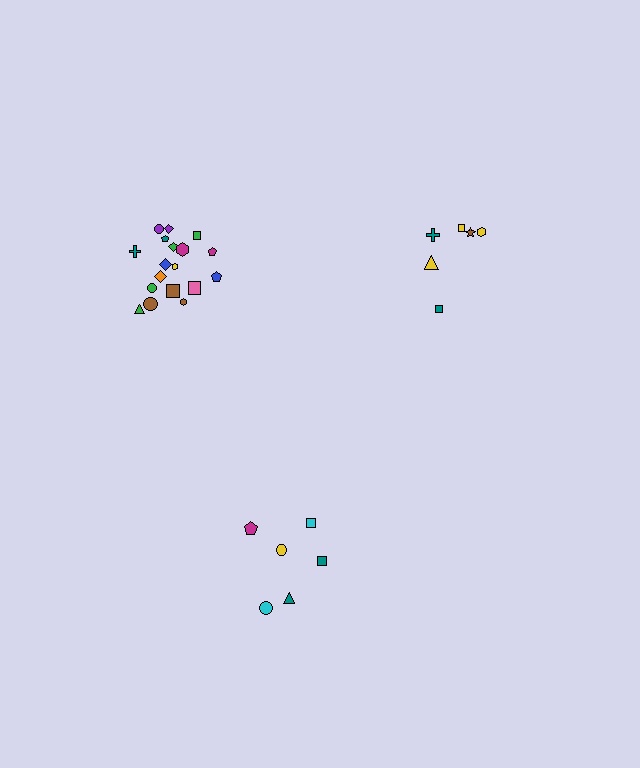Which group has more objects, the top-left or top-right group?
The top-left group.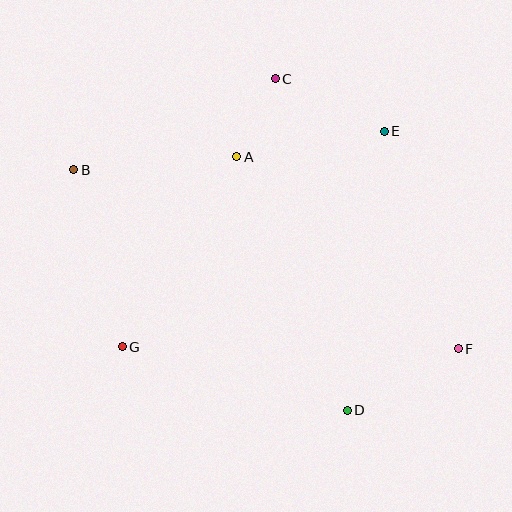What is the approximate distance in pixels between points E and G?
The distance between E and G is approximately 339 pixels.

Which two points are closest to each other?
Points A and C are closest to each other.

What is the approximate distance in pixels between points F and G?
The distance between F and G is approximately 336 pixels.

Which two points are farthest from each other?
Points B and F are farthest from each other.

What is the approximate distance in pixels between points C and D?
The distance between C and D is approximately 339 pixels.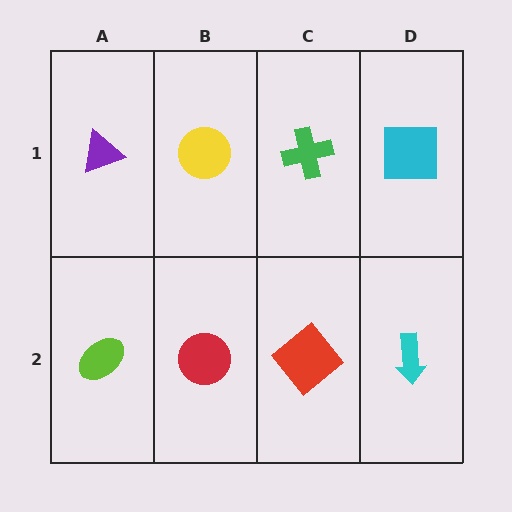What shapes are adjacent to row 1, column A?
A lime ellipse (row 2, column A), a yellow circle (row 1, column B).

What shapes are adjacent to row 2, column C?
A green cross (row 1, column C), a red circle (row 2, column B), a cyan arrow (row 2, column D).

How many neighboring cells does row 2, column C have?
3.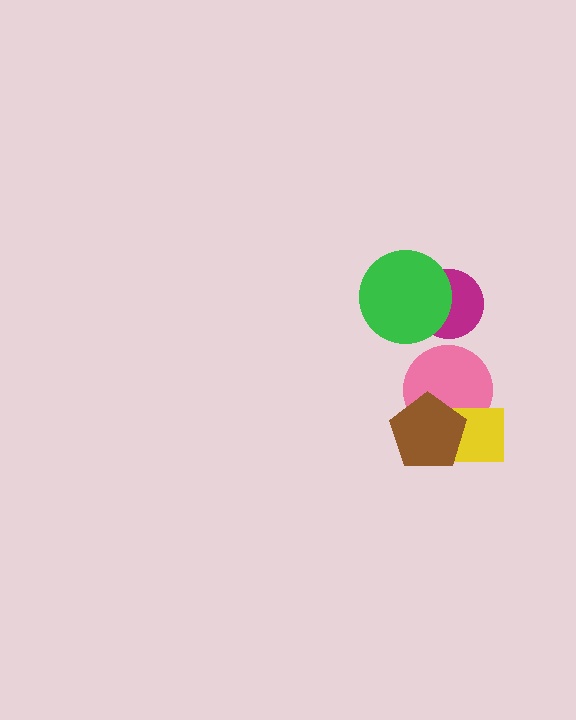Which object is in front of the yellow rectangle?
The brown pentagon is in front of the yellow rectangle.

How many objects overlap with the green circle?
1 object overlaps with the green circle.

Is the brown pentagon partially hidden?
No, no other shape covers it.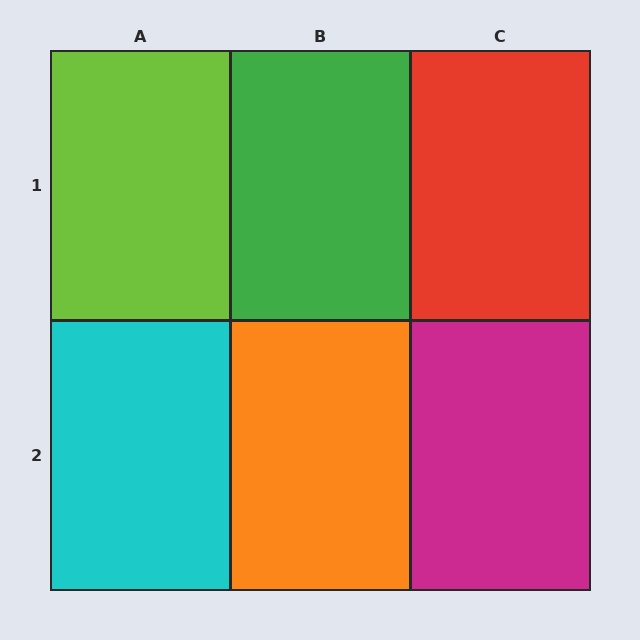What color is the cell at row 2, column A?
Cyan.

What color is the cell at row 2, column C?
Magenta.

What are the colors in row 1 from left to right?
Lime, green, red.